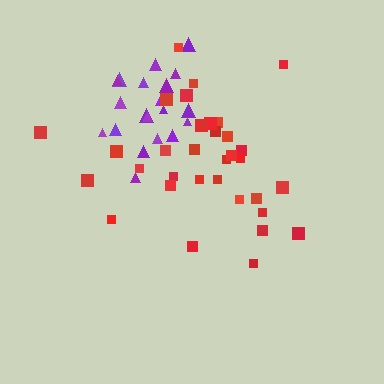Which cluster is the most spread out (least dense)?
Red.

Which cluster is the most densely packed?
Purple.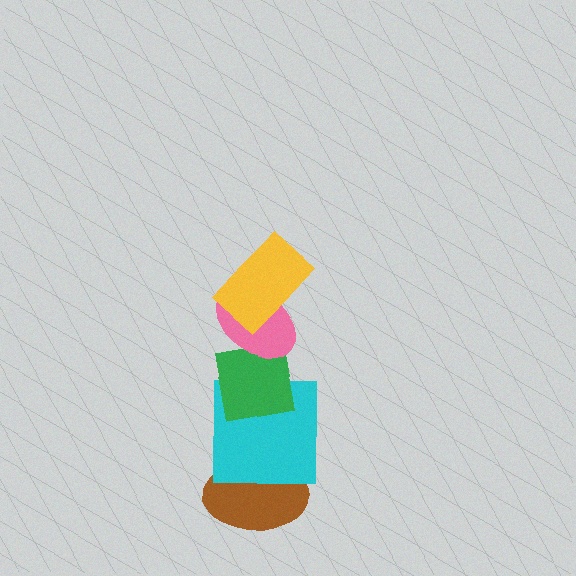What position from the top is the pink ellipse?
The pink ellipse is 2nd from the top.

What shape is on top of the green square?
The pink ellipse is on top of the green square.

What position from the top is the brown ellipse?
The brown ellipse is 5th from the top.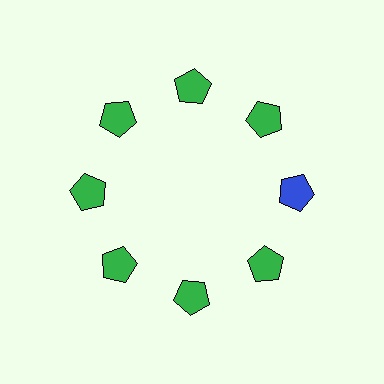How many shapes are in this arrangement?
There are 8 shapes arranged in a ring pattern.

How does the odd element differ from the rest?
It has a different color: blue instead of green.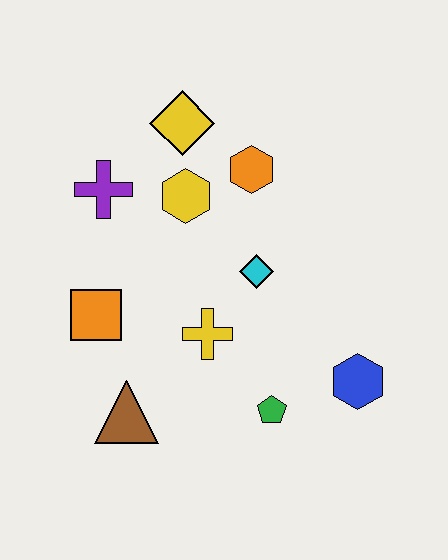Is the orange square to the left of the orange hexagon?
Yes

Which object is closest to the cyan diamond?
The yellow cross is closest to the cyan diamond.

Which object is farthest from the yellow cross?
The yellow diamond is farthest from the yellow cross.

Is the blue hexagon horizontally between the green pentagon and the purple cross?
No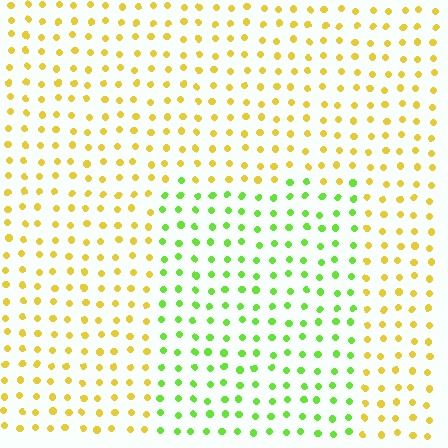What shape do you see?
I see a rectangle.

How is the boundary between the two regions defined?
The boundary is defined purely by a slight shift in hue (about 53 degrees). Spacing, size, and orientation are identical on both sides.